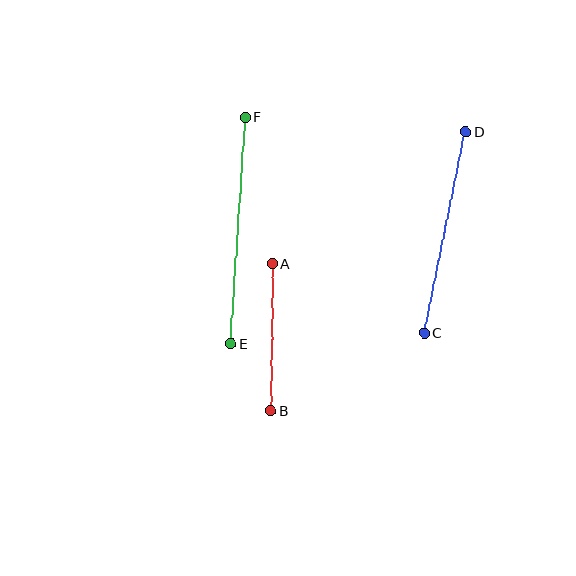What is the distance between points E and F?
The distance is approximately 227 pixels.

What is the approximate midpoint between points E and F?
The midpoint is at approximately (238, 230) pixels.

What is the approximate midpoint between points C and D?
The midpoint is at approximately (445, 232) pixels.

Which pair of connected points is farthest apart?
Points E and F are farthest apart.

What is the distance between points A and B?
The distance is approximately 147 pixels.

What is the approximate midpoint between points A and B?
The midpoint is at approximately (272, 337) pixels.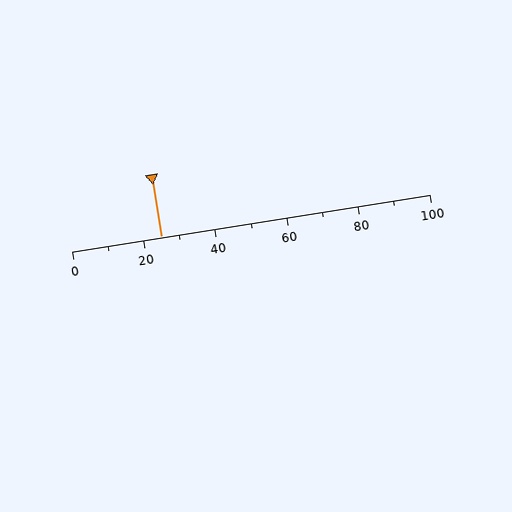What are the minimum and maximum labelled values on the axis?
The axis runs from 0 to 100.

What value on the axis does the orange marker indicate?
The marker indicates approximately 25.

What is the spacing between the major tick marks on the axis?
The major ticks are spaced 20 apart.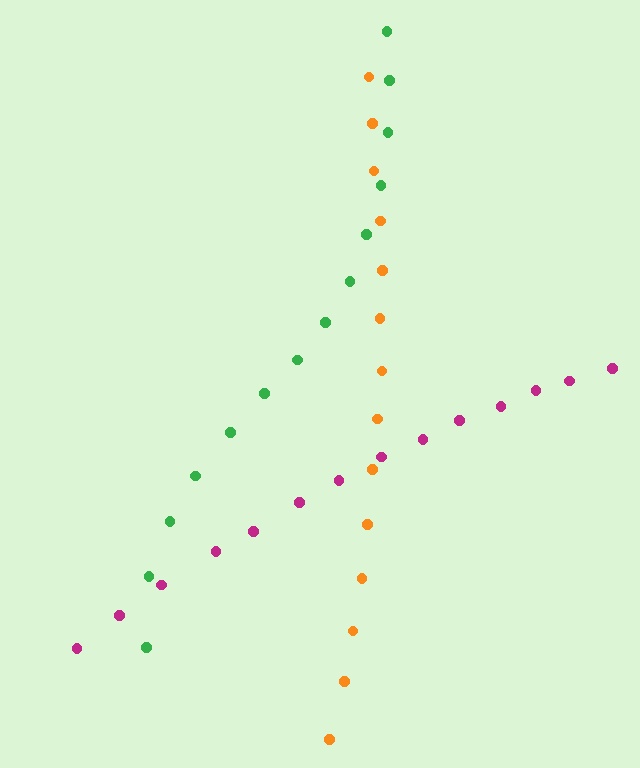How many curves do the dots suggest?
There are 3 distinct paths.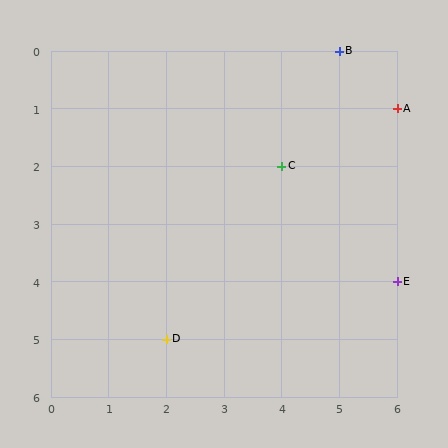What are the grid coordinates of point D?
Point D is at grid coordinates (2, 5).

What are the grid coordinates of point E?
Point E is at grid coordinates (6, 4).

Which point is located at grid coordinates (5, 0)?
Point B is at (5, 0).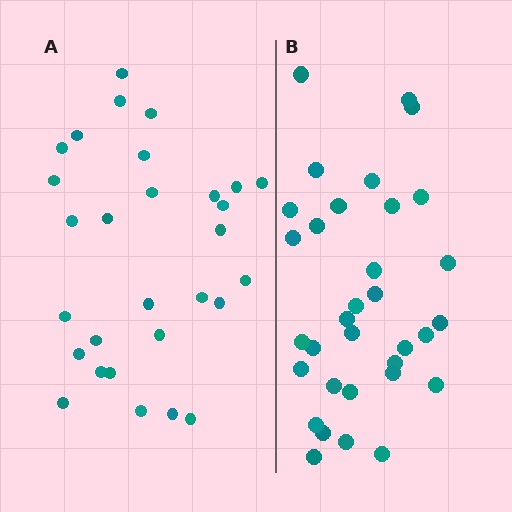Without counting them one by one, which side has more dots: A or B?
Region B (the right region) has more dots.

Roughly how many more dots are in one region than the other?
Region B has about 4 more dots than region A.